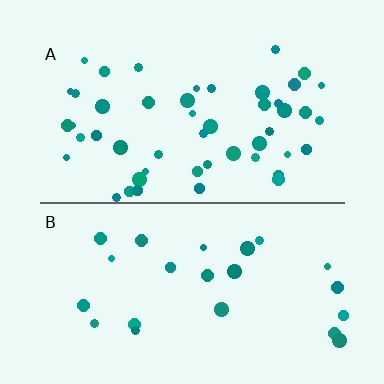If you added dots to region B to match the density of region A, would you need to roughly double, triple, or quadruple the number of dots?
Approximately double.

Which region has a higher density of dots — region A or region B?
A (the top).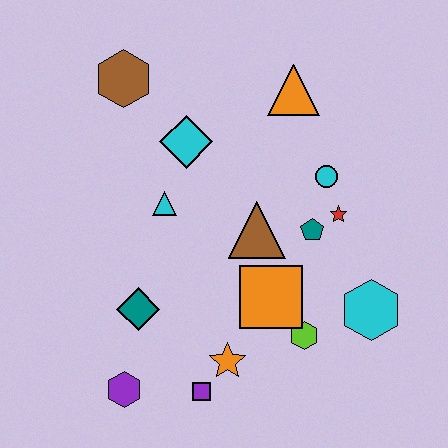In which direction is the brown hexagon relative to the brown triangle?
The brown hexagon is above the brown triangle.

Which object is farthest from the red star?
The purple hexagon is farthest from the red star.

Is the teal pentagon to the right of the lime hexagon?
Yes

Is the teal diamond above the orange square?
No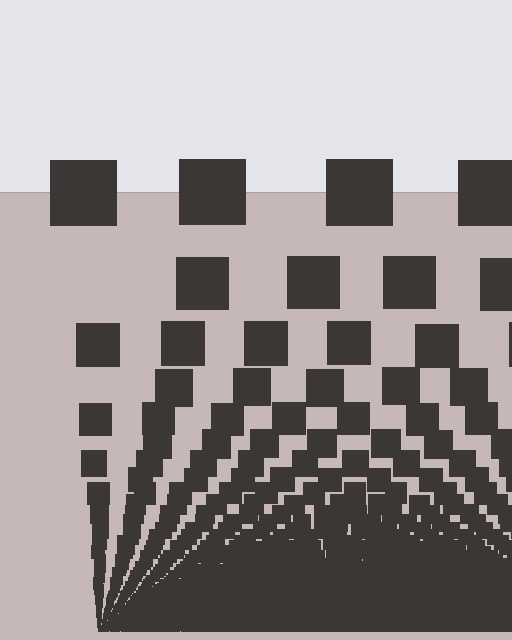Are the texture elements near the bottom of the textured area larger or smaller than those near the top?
Smaller. The gradient is inverted — elements near the bottom are smaller and denser.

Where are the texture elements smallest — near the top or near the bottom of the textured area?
Near the bottom.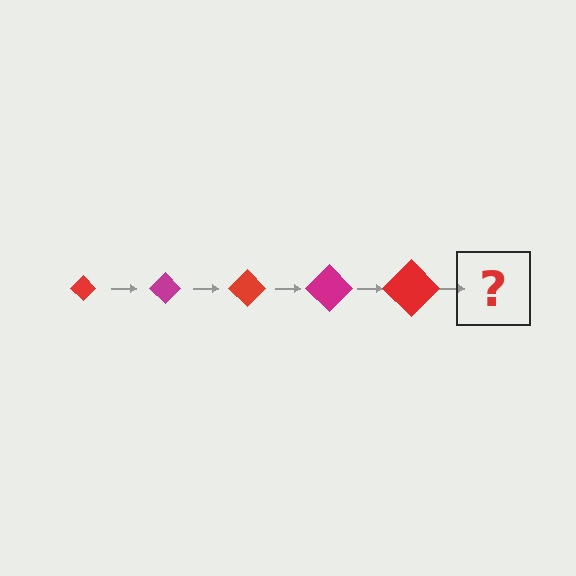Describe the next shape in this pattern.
It should be a magenta diamond, larger than the previous one.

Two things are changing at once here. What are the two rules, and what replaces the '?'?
The two rules are that the diamond grows larger each step and the color cycles through red and magenta. The '?' should be a magenta diamond, larger than the previous one.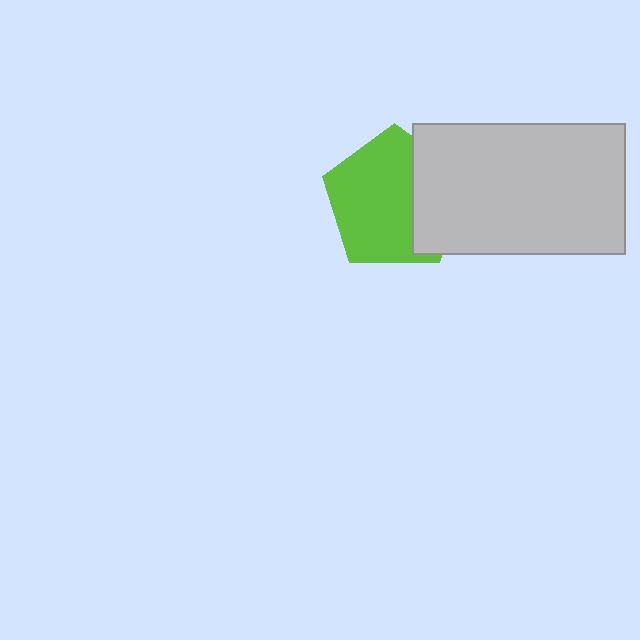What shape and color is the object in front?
The object in front is a light gray rectangle.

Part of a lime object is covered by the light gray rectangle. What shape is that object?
It is a pentagon.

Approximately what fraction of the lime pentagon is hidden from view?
Roughly 32% of the lime pentagon is hidden behind the light gray rectangle.